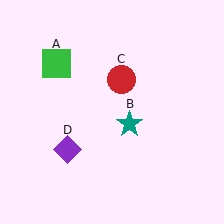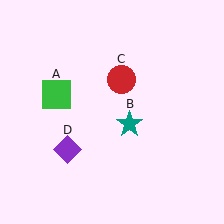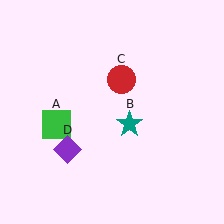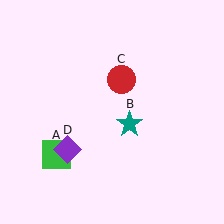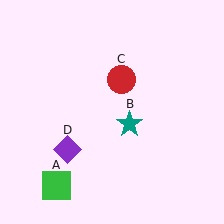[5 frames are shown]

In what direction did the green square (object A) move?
The green square (object A) moved down.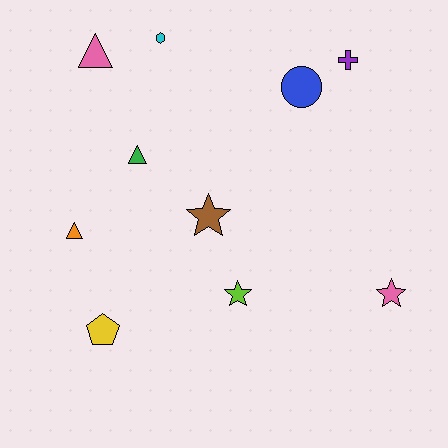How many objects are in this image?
There are 10 objects.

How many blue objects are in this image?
There is 1 blue object.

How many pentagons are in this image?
There is 1 pentagon.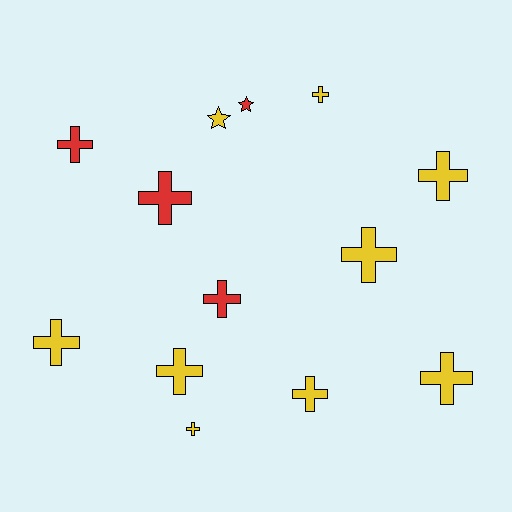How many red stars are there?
There is 1 red star.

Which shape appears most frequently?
Cross, with 11 objects.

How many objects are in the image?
There are 13 objects.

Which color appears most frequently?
Yellow, with 9 objects.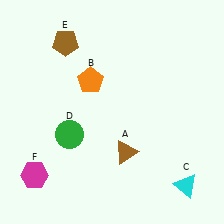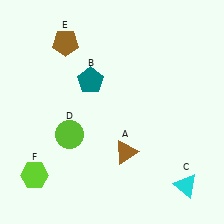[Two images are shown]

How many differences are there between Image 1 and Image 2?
There are 3 differences between the two images.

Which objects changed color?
B changed from orange to teal. D changed from green to lime. F changed from magenta to lime.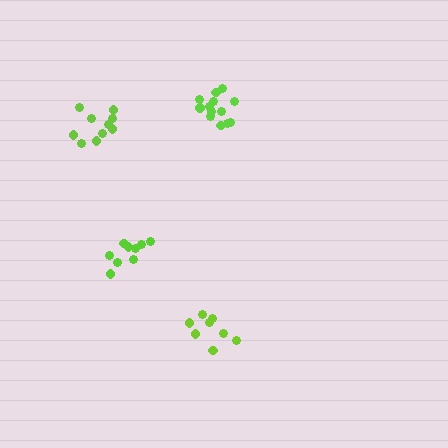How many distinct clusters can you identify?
There are 4 distinct clusters.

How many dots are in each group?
Group 1: 8 dots, Group 2: 10 dots, Group 3: 13 dots, Group 4: 9 dots (40 total).